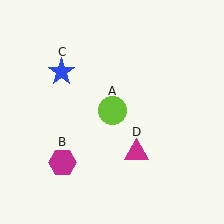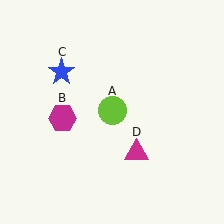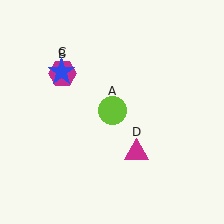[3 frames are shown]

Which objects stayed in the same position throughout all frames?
Lime circle (object A) and blue star (object C) and magenta triangle (object D) remained stationary.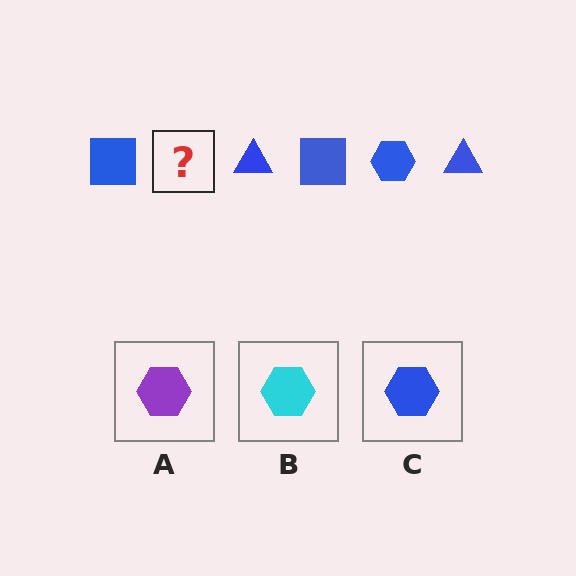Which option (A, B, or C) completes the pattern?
C.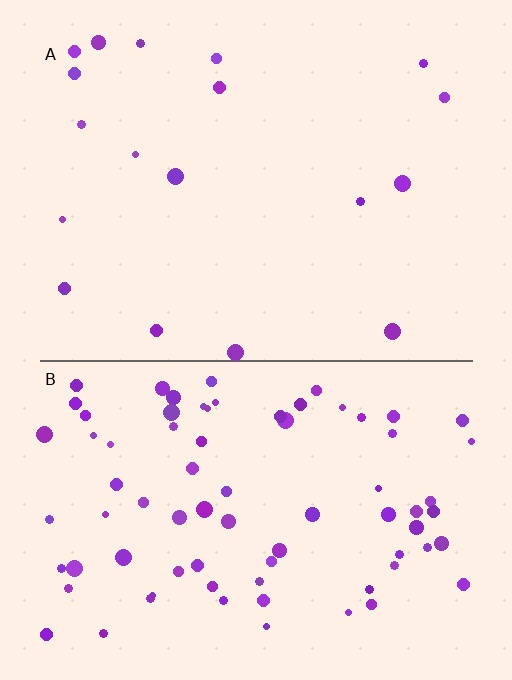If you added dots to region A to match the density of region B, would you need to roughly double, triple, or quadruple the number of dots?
Approximately quadruple.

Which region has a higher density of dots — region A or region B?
B (the bottom).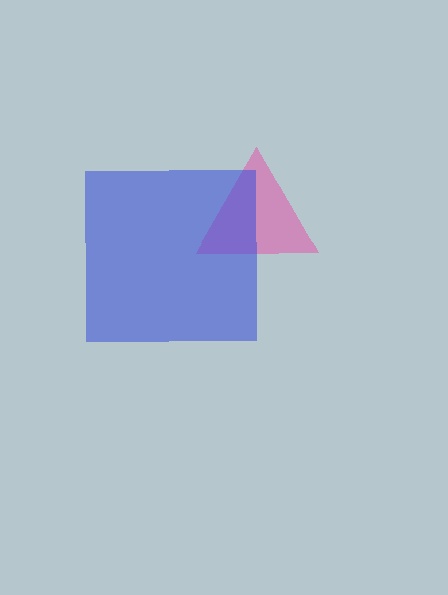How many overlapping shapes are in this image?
There are 2 overlapping shapes in the image.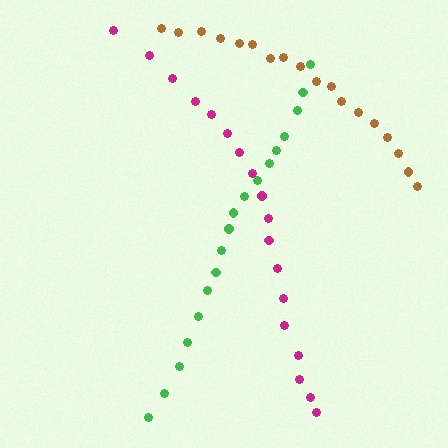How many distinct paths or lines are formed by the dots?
There are 3 distinct paths.